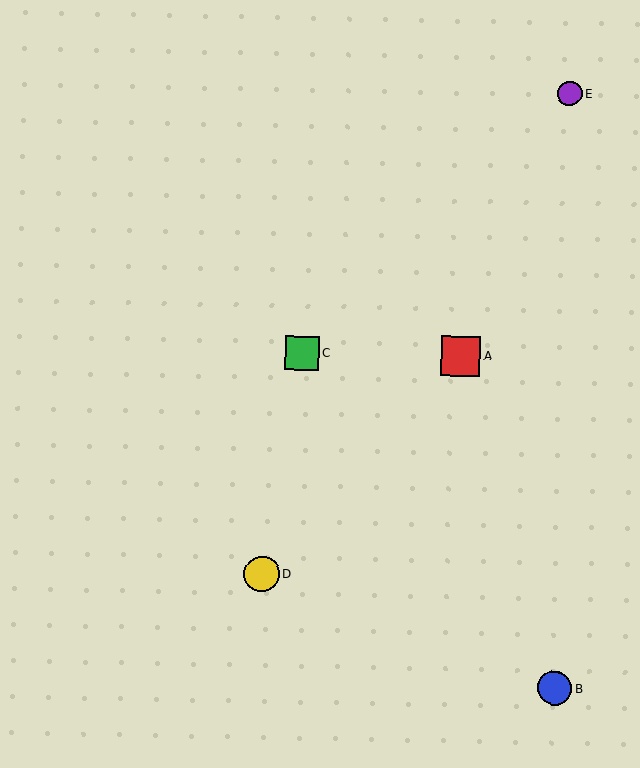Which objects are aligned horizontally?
Objects A, C are aligned horizontally.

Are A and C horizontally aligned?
Yes, both are at y≈356.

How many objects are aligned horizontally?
2 objects (A, C) are aligned horizontally.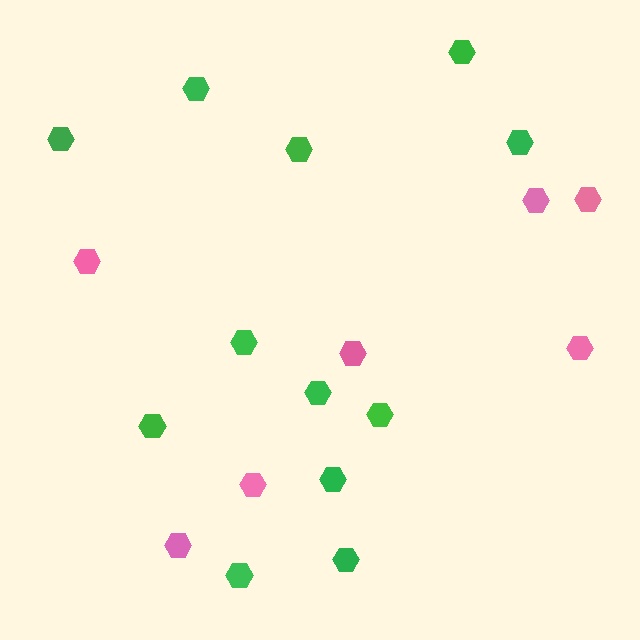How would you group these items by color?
There are 2 groups: one group of pink hexagons (7) and one group of green hexagons (12).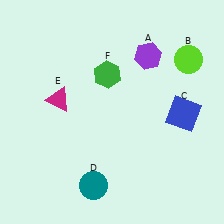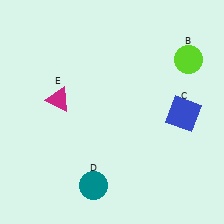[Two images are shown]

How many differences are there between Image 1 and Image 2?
There are 2 differences between the two images.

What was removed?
The green hexagon (F), the purple hexagon (A) were removed in Image 2.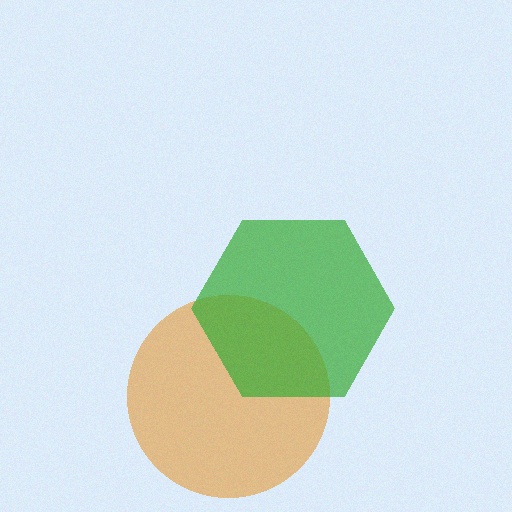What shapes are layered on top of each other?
The layered shapes are: an orange circle, a green hexagon.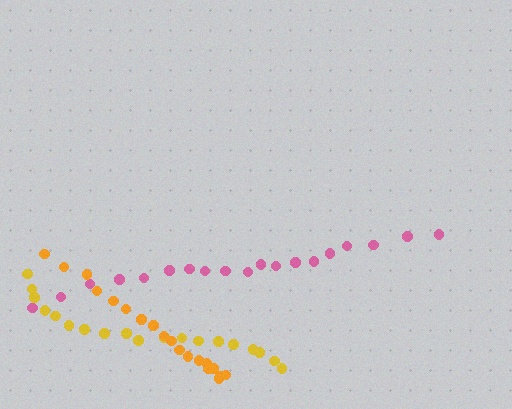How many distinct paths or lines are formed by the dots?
There are 3 distinct paths.